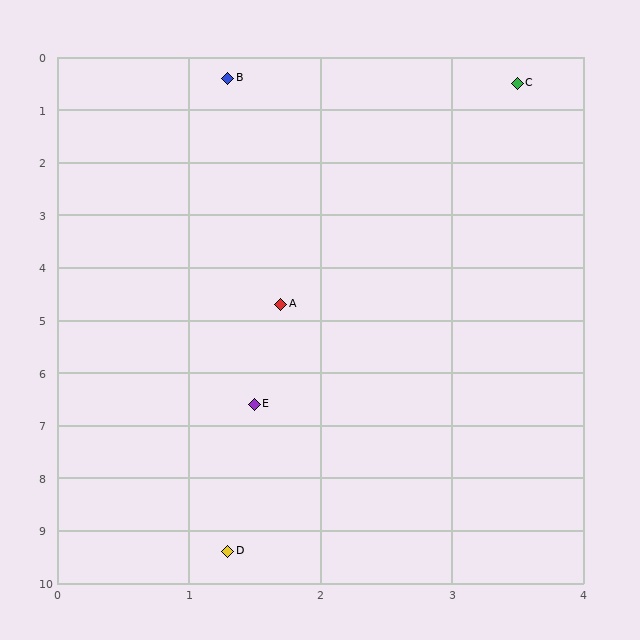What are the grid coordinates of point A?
Point A is at approximately (1.7, 4.7).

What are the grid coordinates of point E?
Point E is at approximately (1.5, 6.6).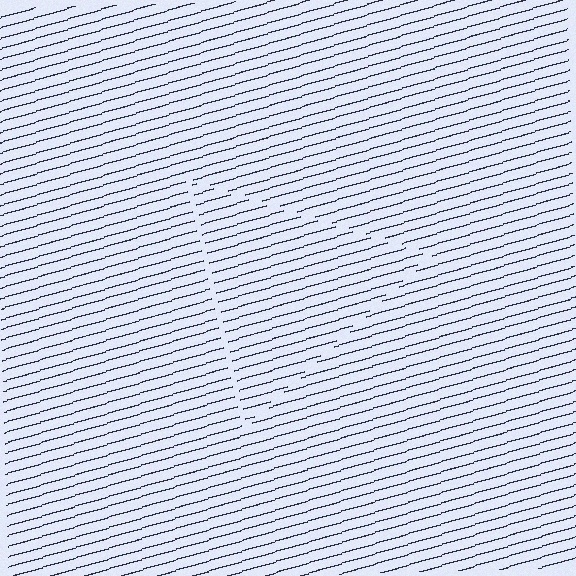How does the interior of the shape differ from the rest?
The interior of the shape contains the same grating, shifted by half a period — the contour is defined by the phase discontinuity where line-ends from the inner and outer gratings abut.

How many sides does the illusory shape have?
3 sides — the line-ends trace a triangle.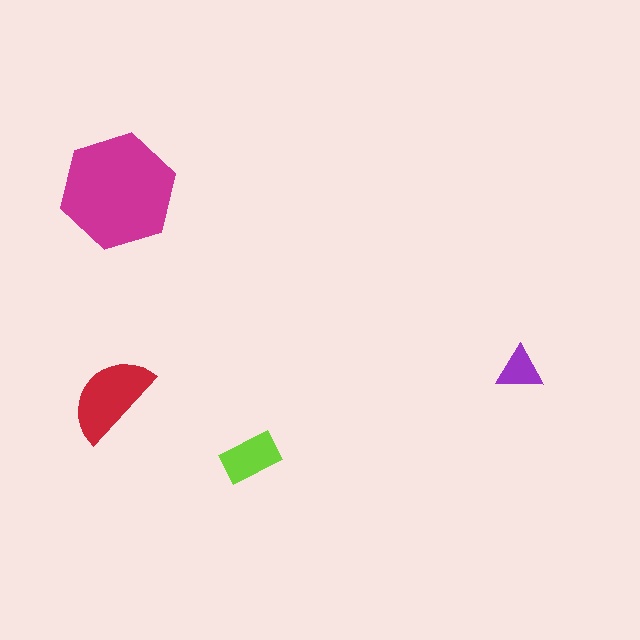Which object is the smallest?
The purple triangle.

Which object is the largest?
The magenta hexagon.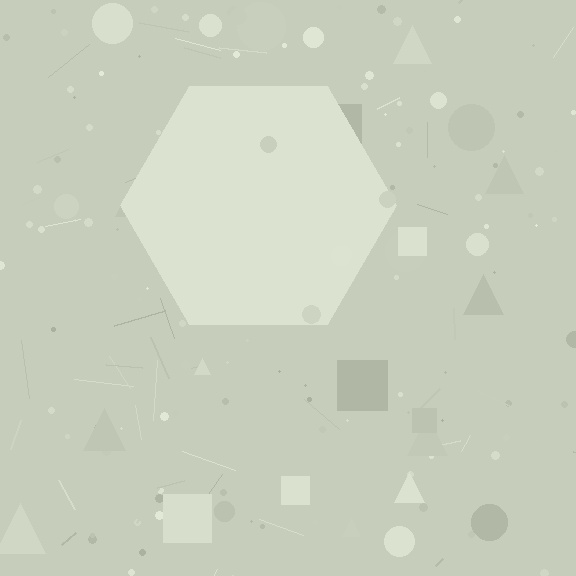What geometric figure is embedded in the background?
A hexagon is embedded in the background.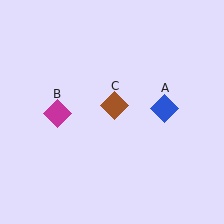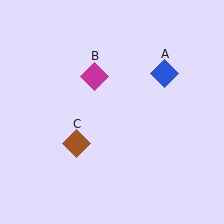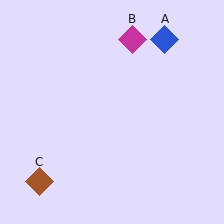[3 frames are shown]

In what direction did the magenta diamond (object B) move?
The magenta diamond (object B) moved up and to the right.